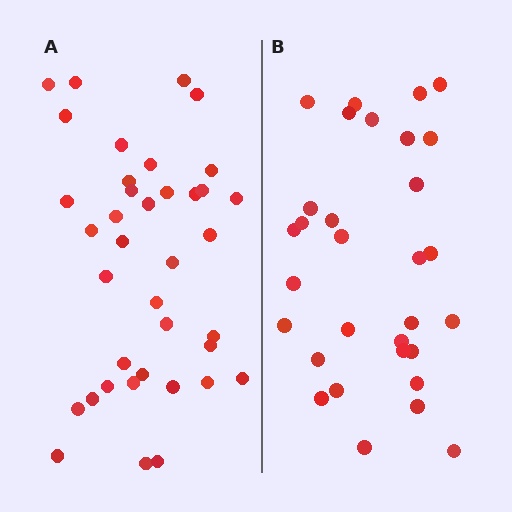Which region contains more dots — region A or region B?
Region A (the left region) has more dots.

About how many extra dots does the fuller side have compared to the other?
Region A has roughly 8 or so more dots than region B.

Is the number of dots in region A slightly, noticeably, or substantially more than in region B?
Region A has only slightly more — the two regions are fairly close. The ratio is roughly 1.2 to 1.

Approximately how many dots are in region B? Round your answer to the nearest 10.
About 30 dots. (The exact count is 31, which rounds to 30.)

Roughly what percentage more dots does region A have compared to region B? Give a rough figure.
About 25% more.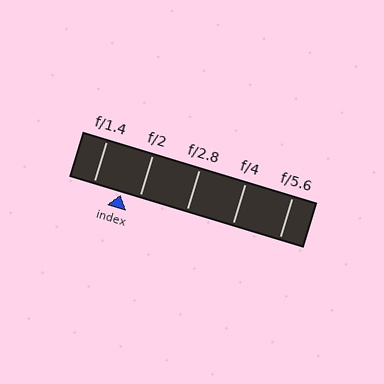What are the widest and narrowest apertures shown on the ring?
The widest aperture shown is f/1.4 and the narrowest is f/5.6.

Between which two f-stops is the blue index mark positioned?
The index mark is between f/1.4 and f/2.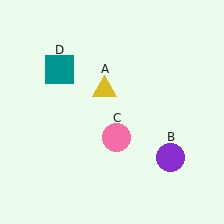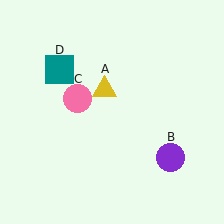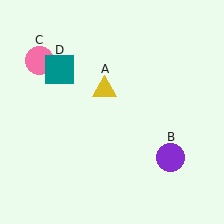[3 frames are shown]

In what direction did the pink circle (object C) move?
The pink circle (object C) moved up and to the left.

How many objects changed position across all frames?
1 object changed position: pink circle (object C).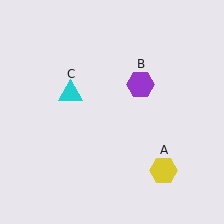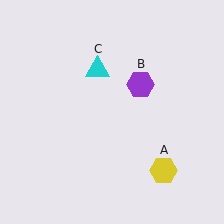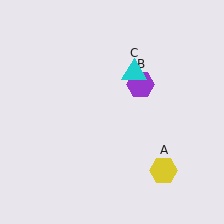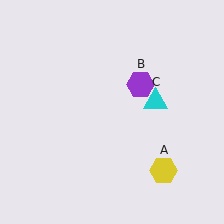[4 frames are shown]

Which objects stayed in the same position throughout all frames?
Yellow hexagon (object A) and purple hexagon (object B) remained stationary.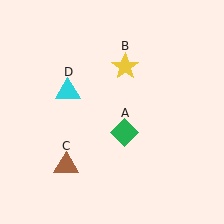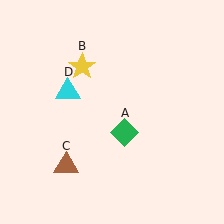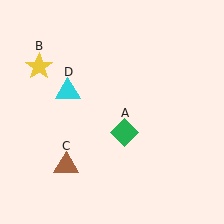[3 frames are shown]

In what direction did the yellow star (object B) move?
The yellow star (object B) moved left.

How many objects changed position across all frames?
1 object changed position: yellow star (object B).